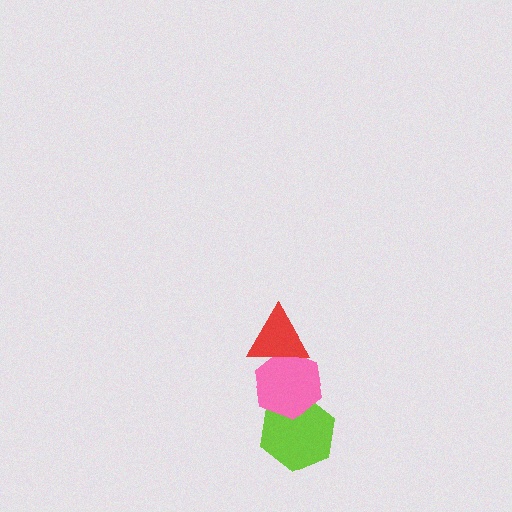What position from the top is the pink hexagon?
The pink hexagon is 2nd from the top.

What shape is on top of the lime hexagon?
The pink hexagon is on top of the lime hexagon.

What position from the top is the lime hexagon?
The lime hexagon is 3rd from the top.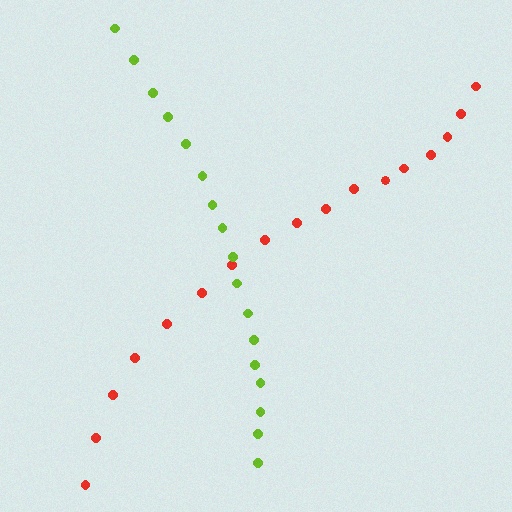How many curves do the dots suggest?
There are 2 distinct paths.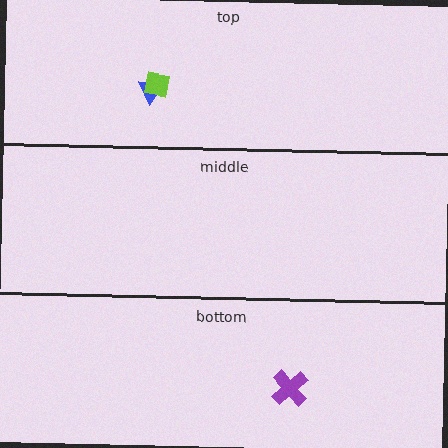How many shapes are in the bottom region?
1.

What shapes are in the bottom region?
The purple cross.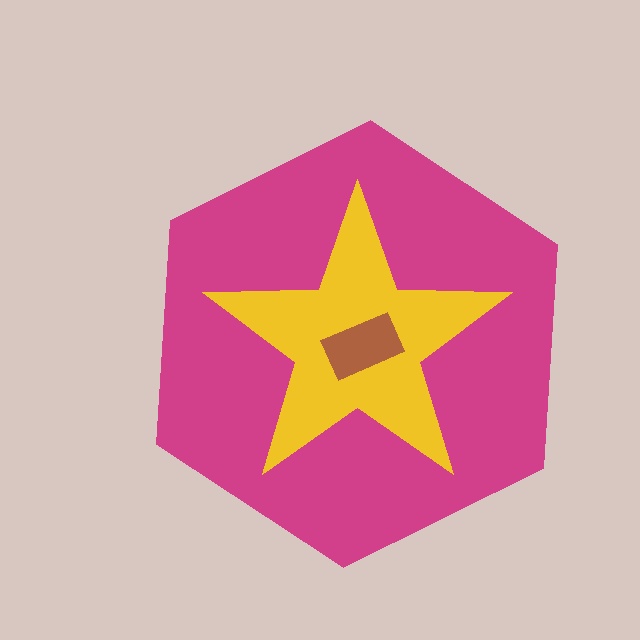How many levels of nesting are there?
3.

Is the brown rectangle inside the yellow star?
Yes.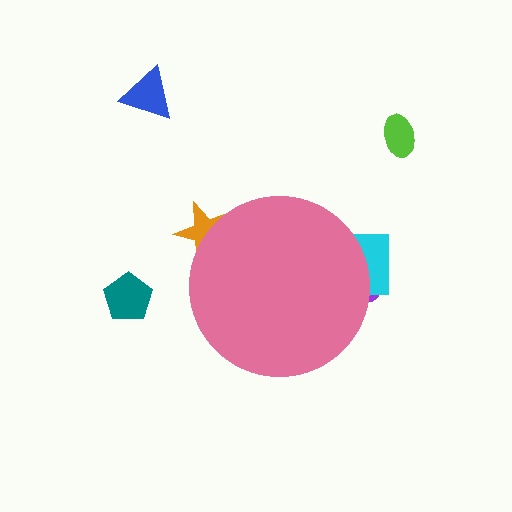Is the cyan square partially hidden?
Yes, the cyan square is partially hidden behind the pink circle.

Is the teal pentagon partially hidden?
No, the teal pentagon is fully visible.